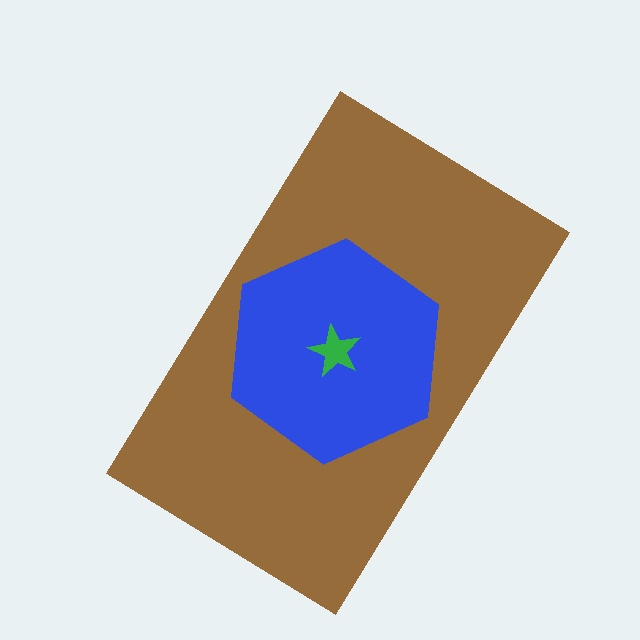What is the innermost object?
The green star.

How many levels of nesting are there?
3.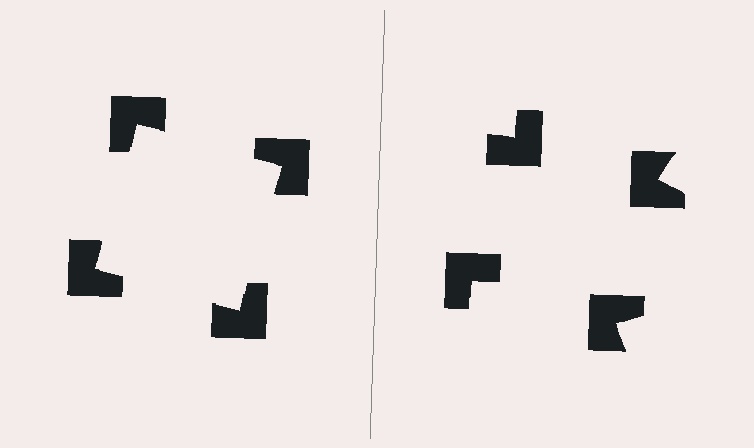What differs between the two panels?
The notched squares are positioned identically on both sides; only the wedge orientations differ. On the left they align to a square; on the right they are misaligned.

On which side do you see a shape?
An illusory square appears on the left side. On the right side the wedge cuts are rotated, so no coherent shape forms.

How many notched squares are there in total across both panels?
8 — 4 on each side.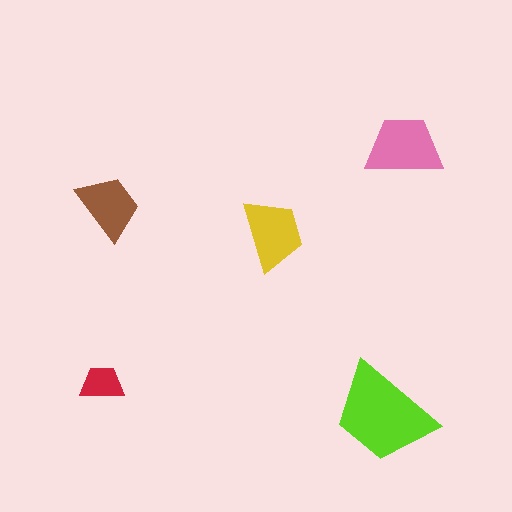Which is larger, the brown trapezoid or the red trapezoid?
The brown one.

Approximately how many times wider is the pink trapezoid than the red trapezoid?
About 2 times wider.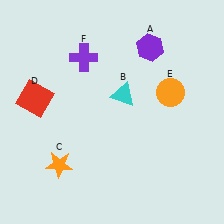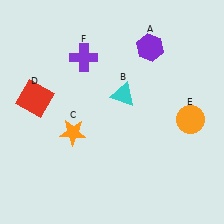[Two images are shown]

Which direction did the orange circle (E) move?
The orange circle (E) moved down.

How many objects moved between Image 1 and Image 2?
2 objects moved between the two images.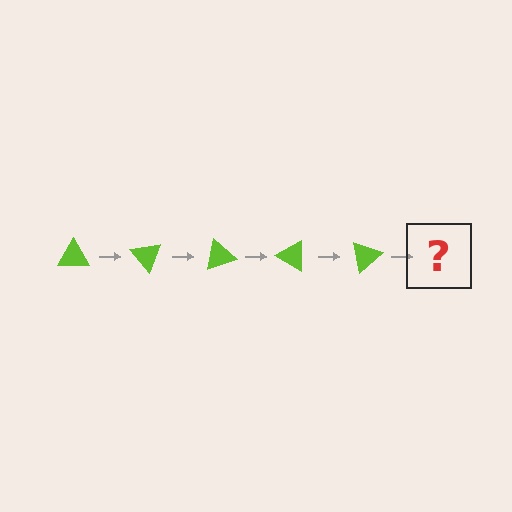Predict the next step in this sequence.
The next step is a lime triangle rotated 250 degrees.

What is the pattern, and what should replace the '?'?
The pattern is that the triangle rotates 50 degrees each step. The '?' should be a lime triangle rotated 250 degrees.